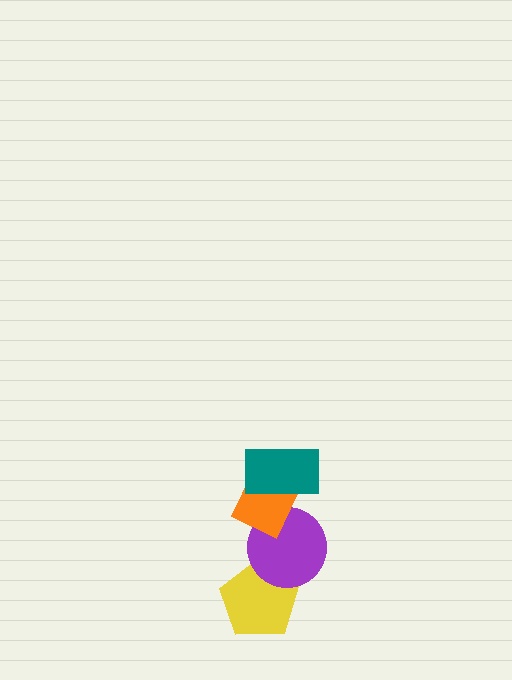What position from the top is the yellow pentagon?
The yellow pentagon is 4th from the top.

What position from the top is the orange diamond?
The orange diamond is 2nd from the top.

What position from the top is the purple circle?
The purple circle is 3rd from the top.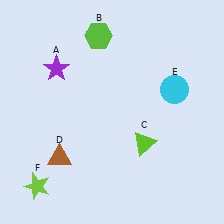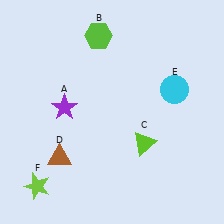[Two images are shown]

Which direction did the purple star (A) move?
The purple star (A) moved down.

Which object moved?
The purple star (A) moved down.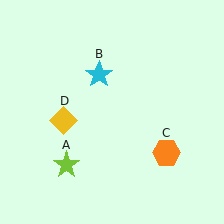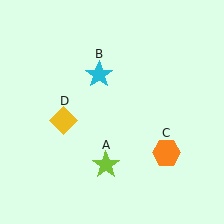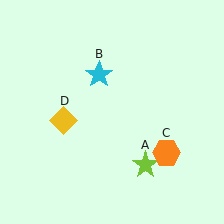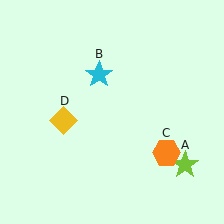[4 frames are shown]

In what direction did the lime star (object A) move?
The lime star (object A) moved right.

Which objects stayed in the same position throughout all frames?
Cyan star (object B) and orange hexagon (object C) and yellow diamond (object D) remained stationary.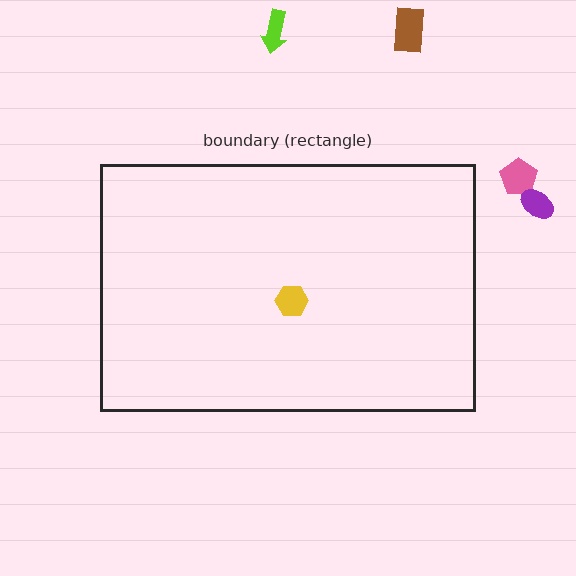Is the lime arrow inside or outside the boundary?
Outside.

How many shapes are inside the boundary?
1 inside, 4 outside.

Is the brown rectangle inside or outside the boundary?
Outside.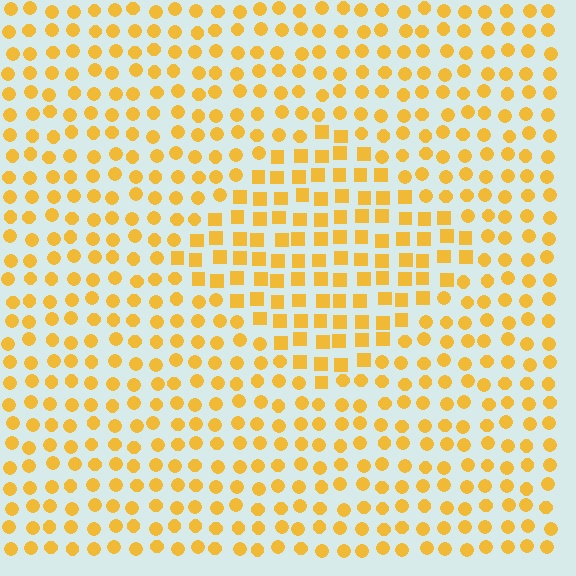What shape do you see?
I see a diamond.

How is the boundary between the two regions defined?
The boundary is defined by a change in element shape: squares inside vs. circles outside. All elements share the same color and spacing.